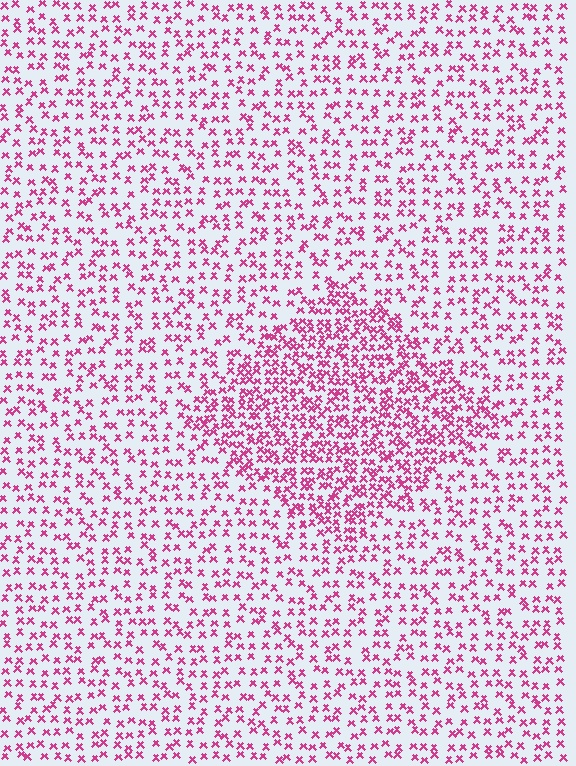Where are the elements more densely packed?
The elements are more densely packed inside the diamond boundary.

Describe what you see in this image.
The image contains small magenta elements arranged at two different densities. A diamond-shaped region is visible where the elements are more densely packed than the surrounding area.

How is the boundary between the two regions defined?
The boundary is defined by a change in element density (approximately 2.0x ratio). All elements are the same color, size, and shape.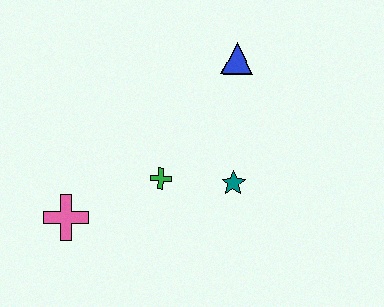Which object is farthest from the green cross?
The blue triangle is farthest from the green cross.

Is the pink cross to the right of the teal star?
No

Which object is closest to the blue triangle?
The teal star is closest to the blue triangle.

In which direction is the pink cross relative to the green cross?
The pink cross is to the left of the green cross.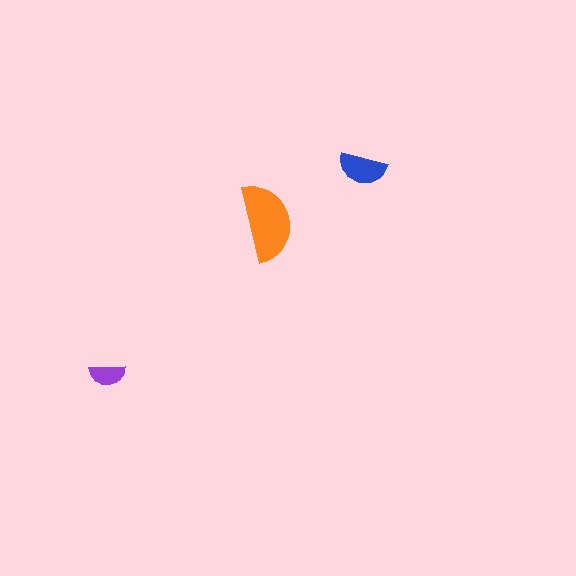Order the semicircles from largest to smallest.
the orange one, the blue one, the purple one.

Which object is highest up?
The blue semicircle is topmost.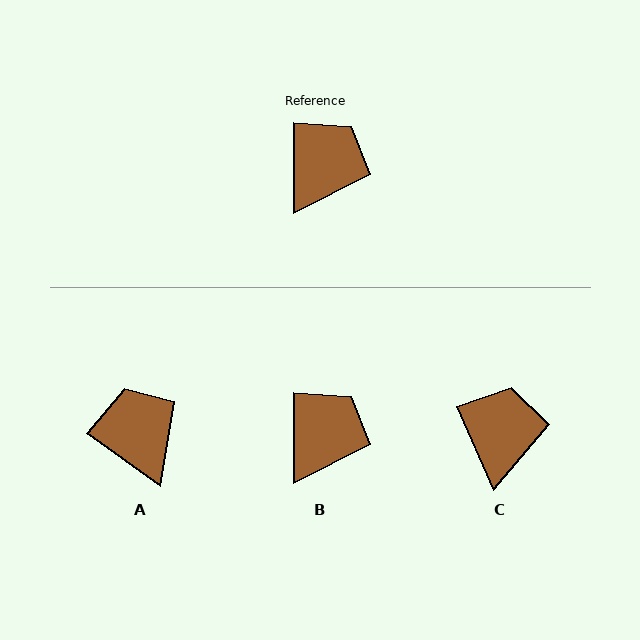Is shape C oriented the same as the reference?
No, it is off by about 23 degrees.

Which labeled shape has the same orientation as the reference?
B.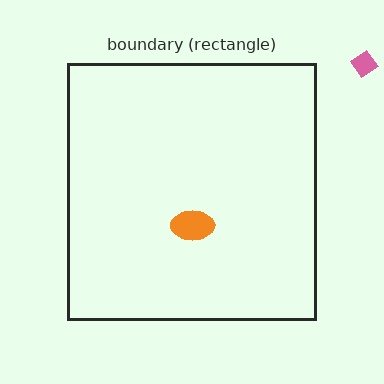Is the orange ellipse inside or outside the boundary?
Inside.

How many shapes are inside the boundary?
1 inside, 1 outside.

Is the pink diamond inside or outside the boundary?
Outside.